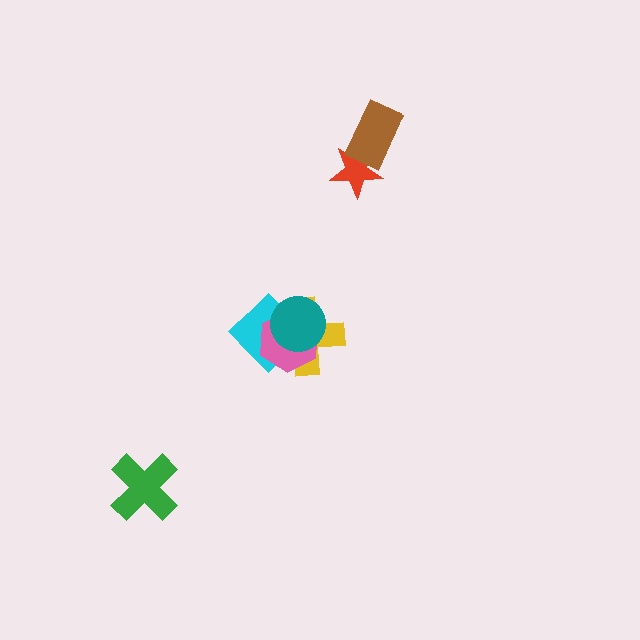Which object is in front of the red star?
The brown rectangle is in front of the red star.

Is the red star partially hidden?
Yes, it is partially covered by another shape.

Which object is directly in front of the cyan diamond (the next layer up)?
The pink hexagon is directly in front of the cyan diamond.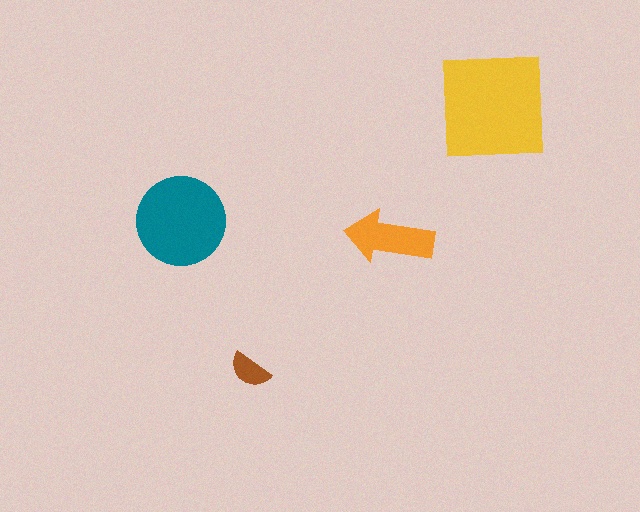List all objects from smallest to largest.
The brown semicircle, the orange arrow, the teal circle, the yellow square.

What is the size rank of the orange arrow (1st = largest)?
3rd.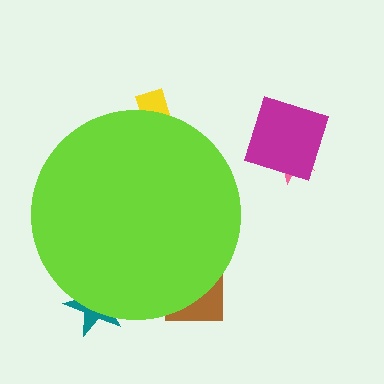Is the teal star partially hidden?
Yes, the teal star is partially hidden behind the lime circle.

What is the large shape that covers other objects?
A lime circle.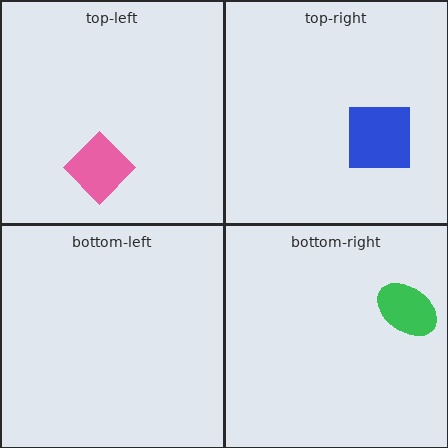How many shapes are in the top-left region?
1.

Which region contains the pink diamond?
The top-left region.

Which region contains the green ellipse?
The bottom-right region.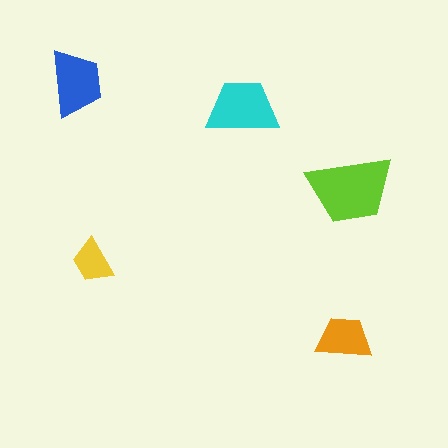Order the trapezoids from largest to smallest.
the lime one, the cyan one, the blue one, the orange one, the yellow one.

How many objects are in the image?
There are 5 objects in the image.